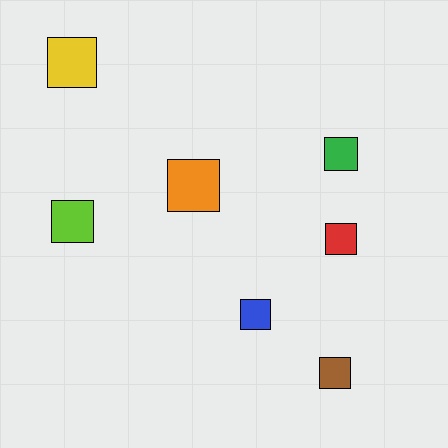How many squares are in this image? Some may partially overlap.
There are 7 squares.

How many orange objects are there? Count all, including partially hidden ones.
There is 1 orange object.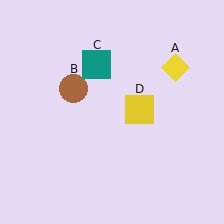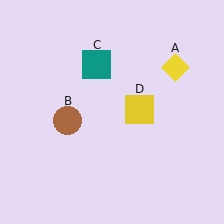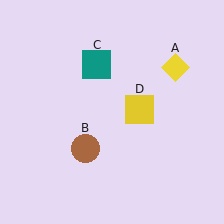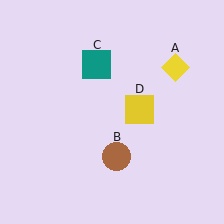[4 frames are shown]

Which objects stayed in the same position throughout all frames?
Yellow diamond (object A) and teal square (object C) and yellow square (object D) remained stationary.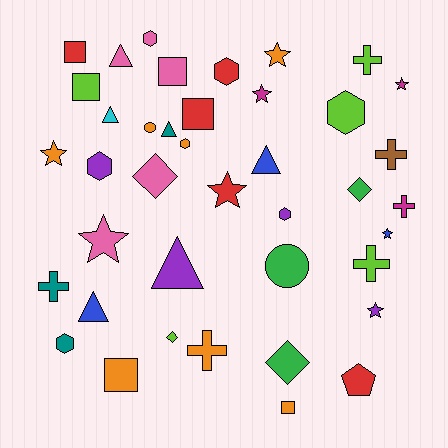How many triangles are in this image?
There are 6 triangles.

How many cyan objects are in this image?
There is 1 cyan object.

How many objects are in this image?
There are 40 objects.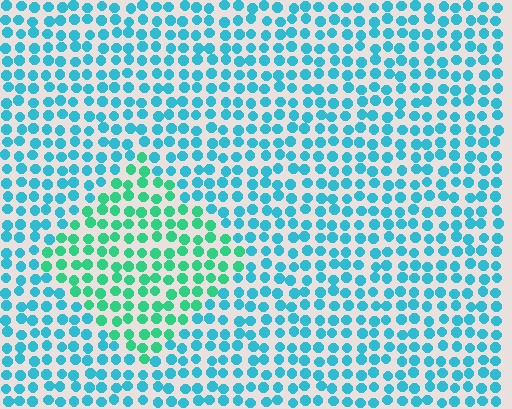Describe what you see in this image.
The image is filled with small cyan elements in a uniform arrangement. A diamond-shaped region is visible where the elements are tinted to a slightly different hue, forming a subtle color boundary.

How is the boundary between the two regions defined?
The boundary is defined purely by a slight shift in hue (about 36 degrees). Spacing, size, and orientation are identical on both sides.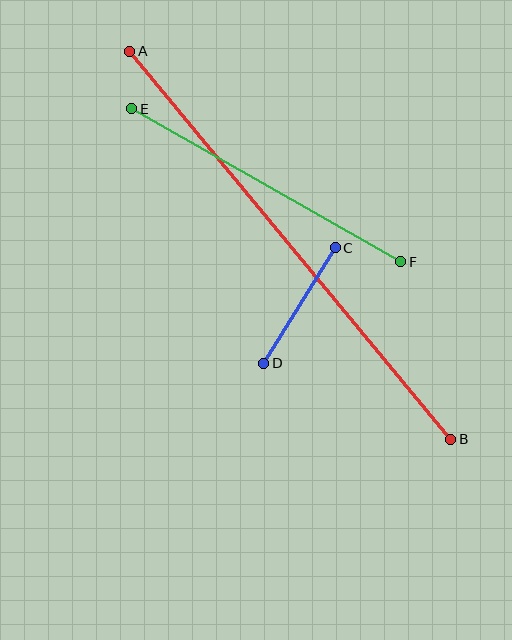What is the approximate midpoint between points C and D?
The midpoint is at approximately (300, 305) pixels.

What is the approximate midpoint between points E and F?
The midpoint is at approximately (266, 185) pixels.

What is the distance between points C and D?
The distance is approximately 136 pixels.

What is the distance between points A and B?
The distance is approximately 503 pixels.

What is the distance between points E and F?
The distance is approximately 309 pixels.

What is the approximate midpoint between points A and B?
The midpoint is at approximately (290, 245) pixels.